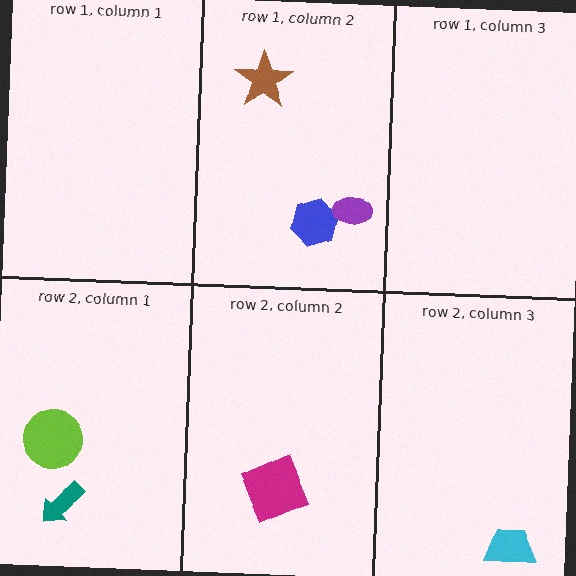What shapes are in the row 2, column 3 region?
The cyan trapezoid.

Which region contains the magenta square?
The row 2, column 2 region.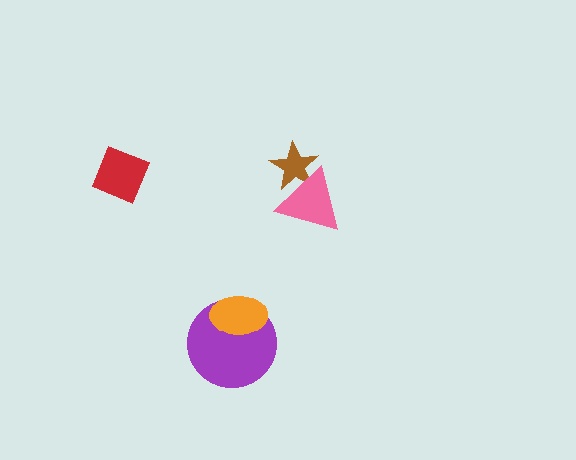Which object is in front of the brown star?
The pink triangle is in front of the brown star.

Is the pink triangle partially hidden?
No, no other shape covers it.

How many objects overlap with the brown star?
1 object overlaps with the brown star.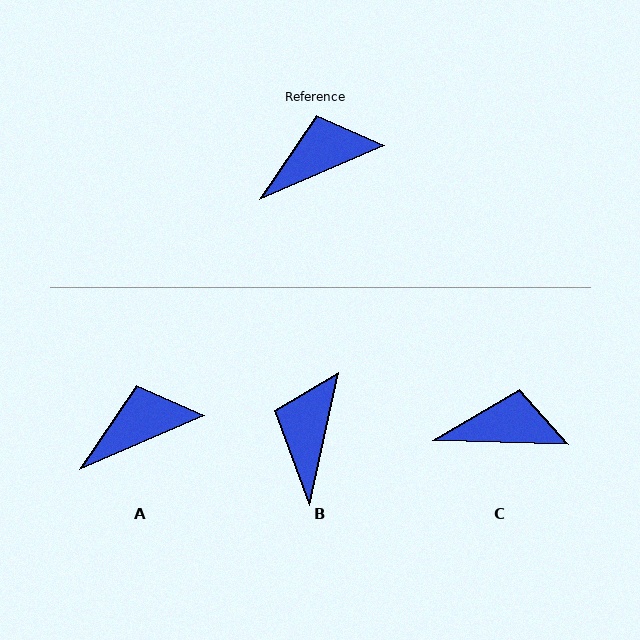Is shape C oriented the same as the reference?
No, it is off by about 25 degrees.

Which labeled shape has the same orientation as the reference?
A.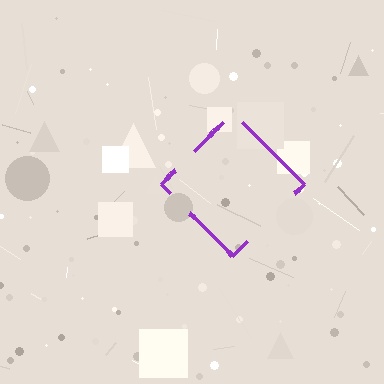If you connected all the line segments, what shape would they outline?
They would outline a diamond.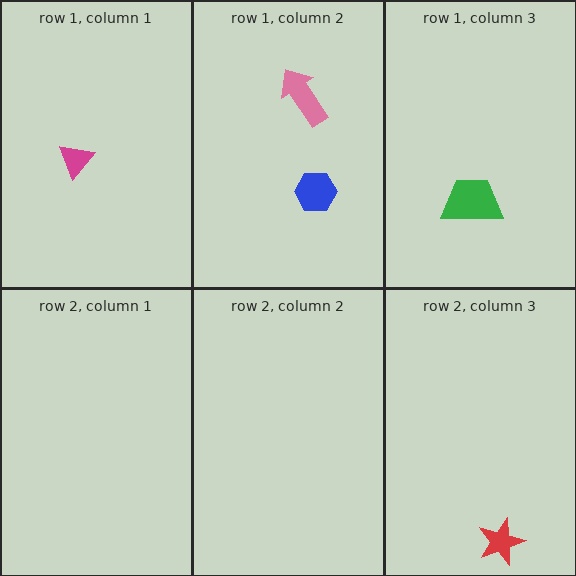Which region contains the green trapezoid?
The row 1, column 3 region.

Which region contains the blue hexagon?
The row 1, column 2 region.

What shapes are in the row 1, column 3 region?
The green trapezoid.